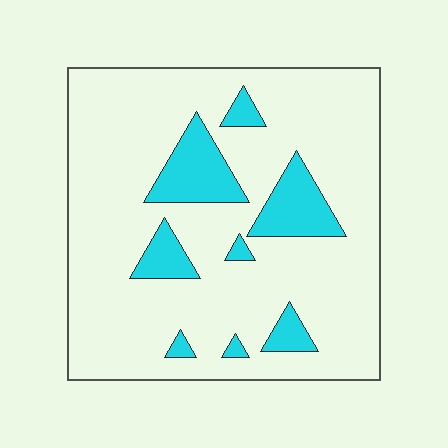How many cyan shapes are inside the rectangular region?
8.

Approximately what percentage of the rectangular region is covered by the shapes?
Approximately 15%.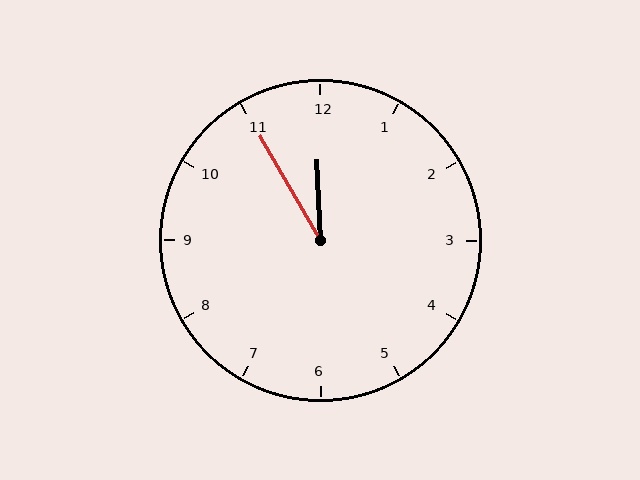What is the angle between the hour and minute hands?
Approximately 28 degrees.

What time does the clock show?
11:55.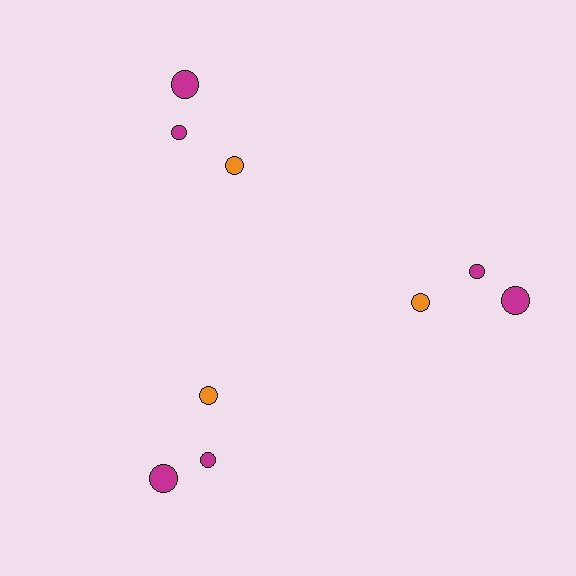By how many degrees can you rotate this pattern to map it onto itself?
The pattern maps onto itself every 120 degrees of rotation.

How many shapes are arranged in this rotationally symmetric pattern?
There are 9 shapes, arranged in 3 groups of 3.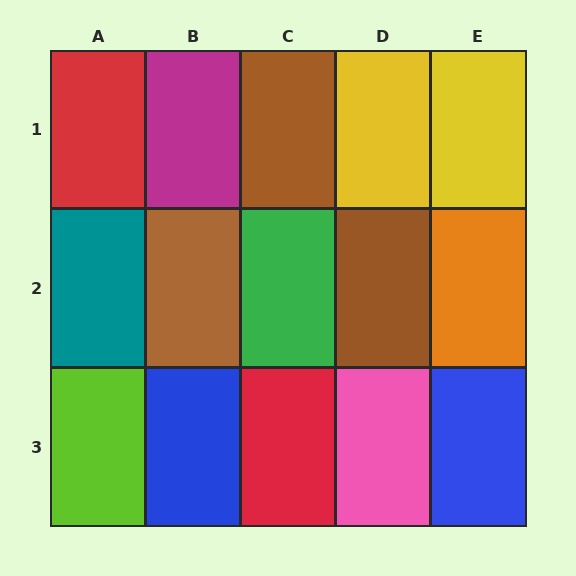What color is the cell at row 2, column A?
Teal.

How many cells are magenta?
1 cell is magenta.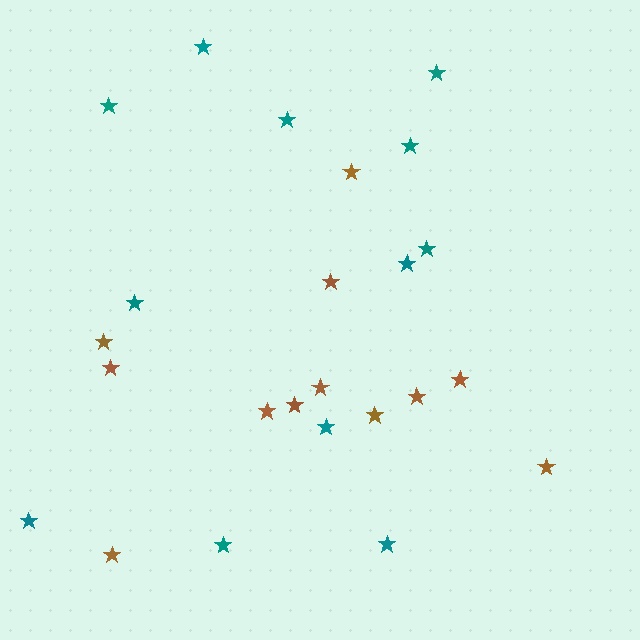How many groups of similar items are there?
There are 2 groups: one group of brown stars (12) and one group of teal stars (12).